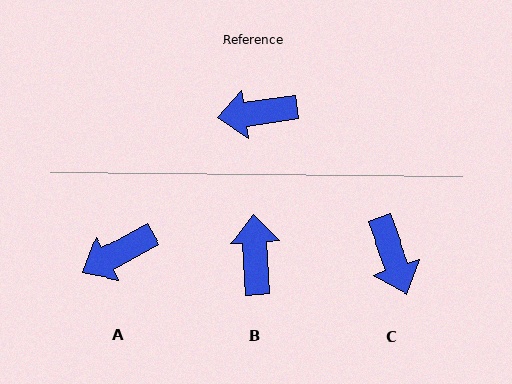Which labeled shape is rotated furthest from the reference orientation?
C, about 102 degrees away.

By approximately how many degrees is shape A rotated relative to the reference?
Approximately 21 degrees counter-clockwise.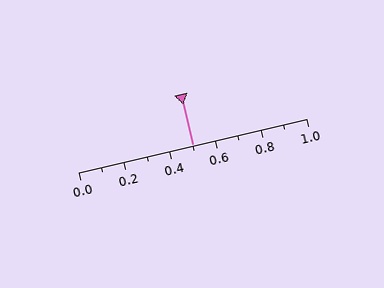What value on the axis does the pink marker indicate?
The marker indicates approximately 0.5.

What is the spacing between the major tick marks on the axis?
The major ticks are spaced 0.2 apart.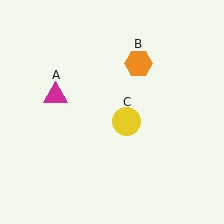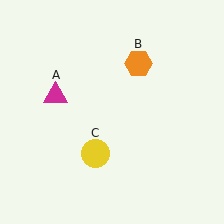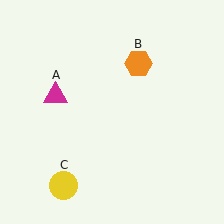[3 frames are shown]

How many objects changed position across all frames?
1 object changed position: yellow circle (object C).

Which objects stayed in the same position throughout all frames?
Magenta triangle (object A) and orange hexagon (object B) remained stationary.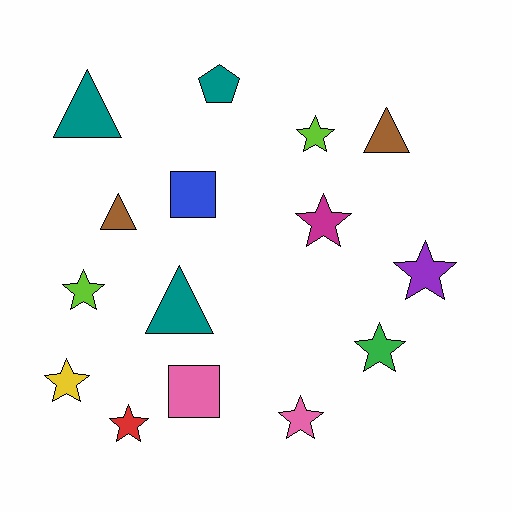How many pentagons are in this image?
There is 1 pentagon.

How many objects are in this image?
There are 15 objects.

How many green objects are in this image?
There is 1 green object.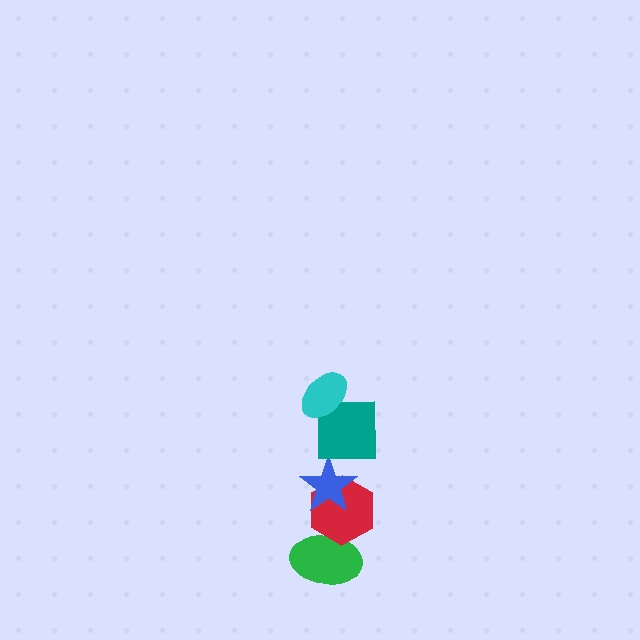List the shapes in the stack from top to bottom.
From top to bottom: the cyan ellipse, the teal square, the blue star, the red hexagon, the green ellipse.